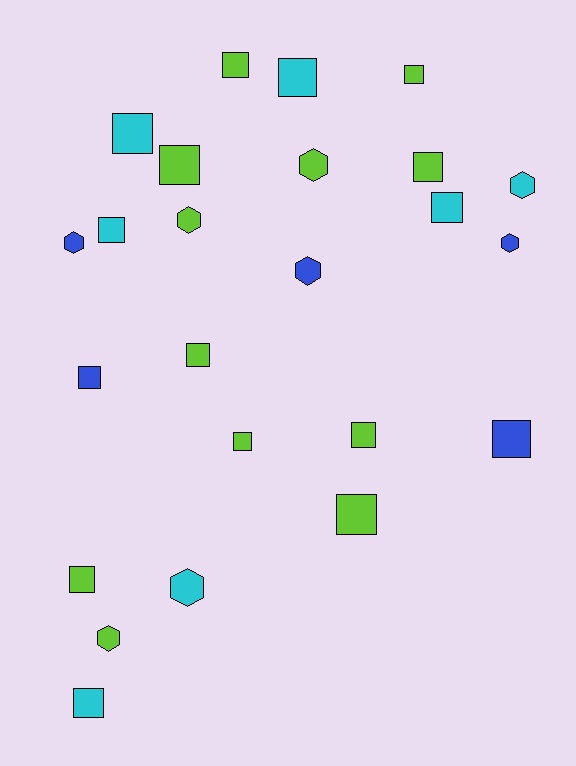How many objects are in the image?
There are 24 objects.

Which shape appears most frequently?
Square, with 16 objects.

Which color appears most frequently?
Lime, with 12 objects.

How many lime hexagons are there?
There are 3 lime hexagons.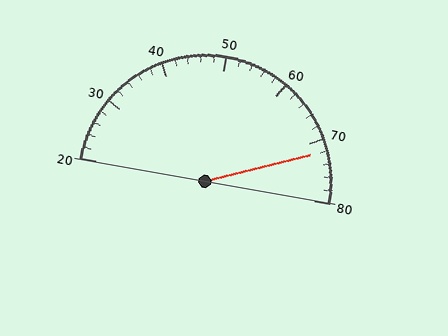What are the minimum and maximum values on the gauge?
The gauge ranges from 20 to 80.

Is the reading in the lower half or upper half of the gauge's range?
The reading is in the upper half of the range (20 to 80).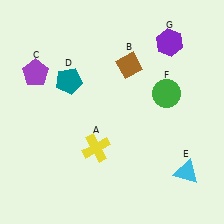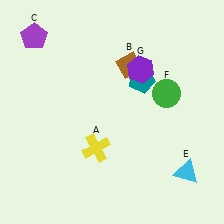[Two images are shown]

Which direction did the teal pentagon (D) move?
The teal pentagon (D) moved right.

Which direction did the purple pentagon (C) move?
The purple pentagon (C) moved up.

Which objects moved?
The objects that moved are: the purple pentagon (C), the teal pentagon (D), the purple hexagon (G).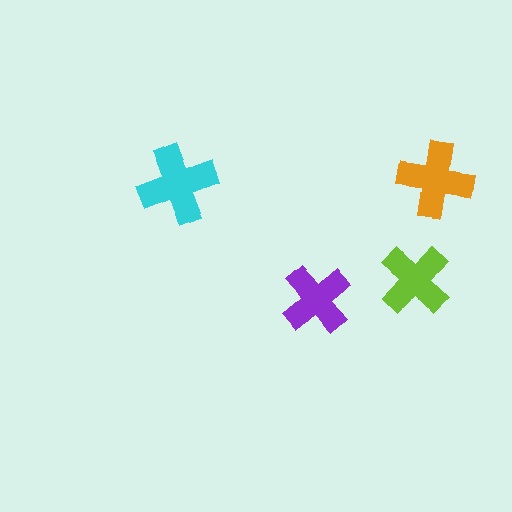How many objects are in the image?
There are 4 objects in the image.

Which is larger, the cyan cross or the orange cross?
The cyan one.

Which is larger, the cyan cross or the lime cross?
The cyan one.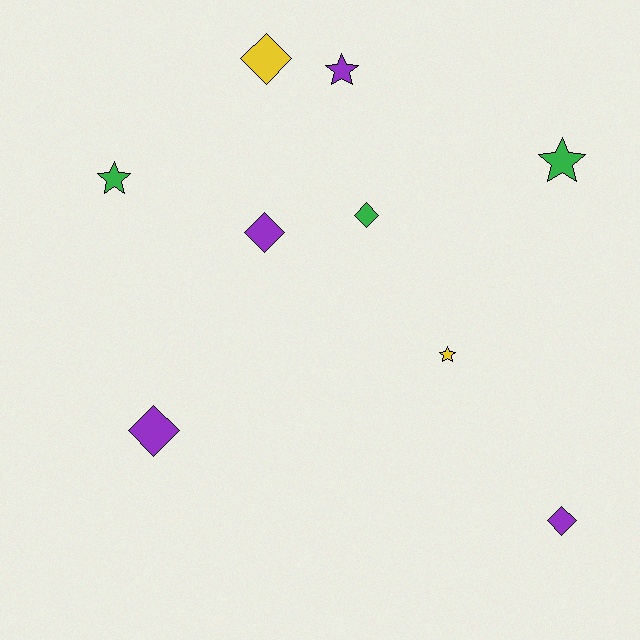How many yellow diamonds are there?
There is 1 yellow diamond.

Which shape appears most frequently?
Diamond, with 5 objects.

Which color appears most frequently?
Purple, with 4 objects.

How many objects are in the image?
There are 9 objects.